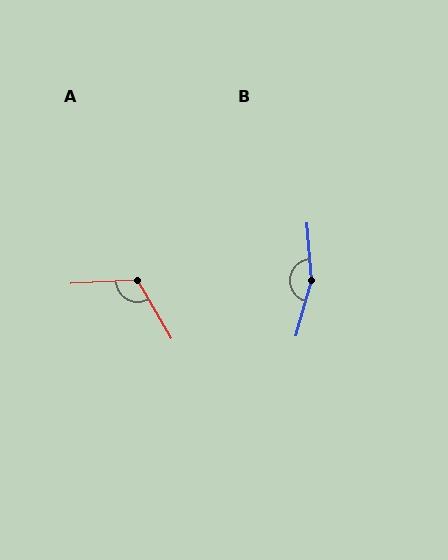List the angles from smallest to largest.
A (117°), B (160°).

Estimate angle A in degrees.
Approximately 117 degrees.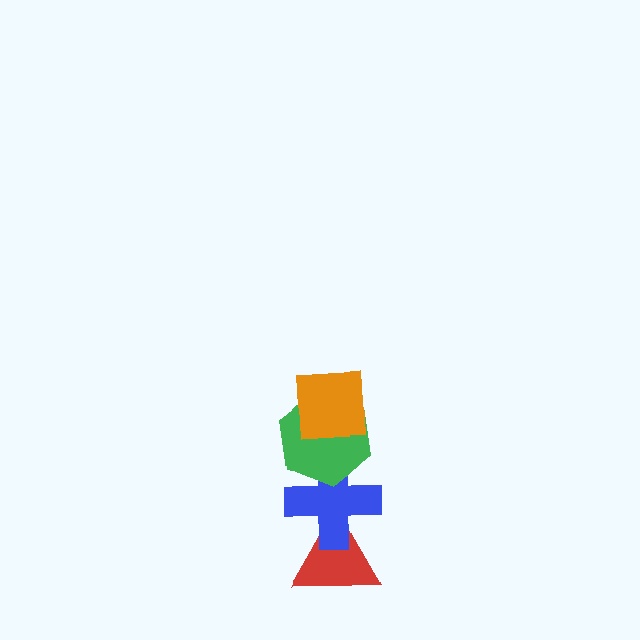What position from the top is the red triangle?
The red triangle is 4th from the top.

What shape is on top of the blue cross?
The green hexagon is on top of the blue cross.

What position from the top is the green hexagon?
The green hexagon is 2nd from the top.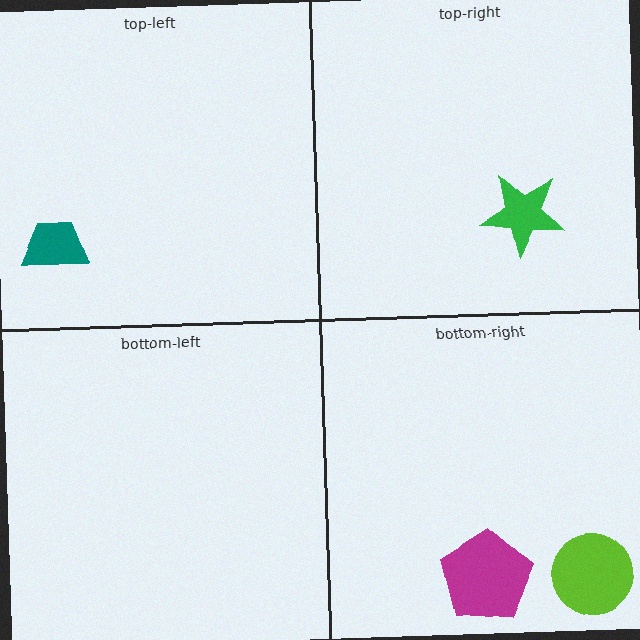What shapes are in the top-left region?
The teal trapezoid.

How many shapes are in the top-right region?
1.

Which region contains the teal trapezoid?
The top-left region.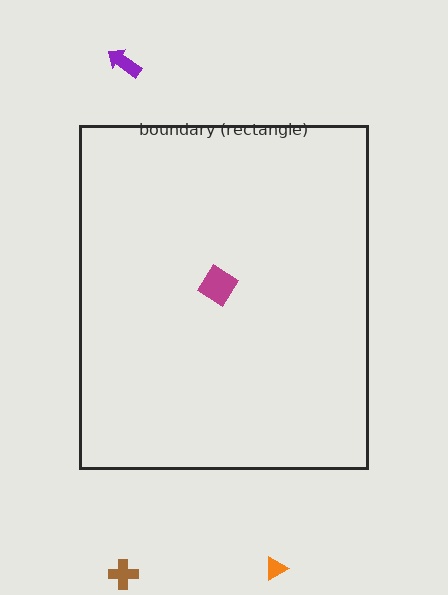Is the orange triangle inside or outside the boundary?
Outside.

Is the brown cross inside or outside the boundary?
Outside.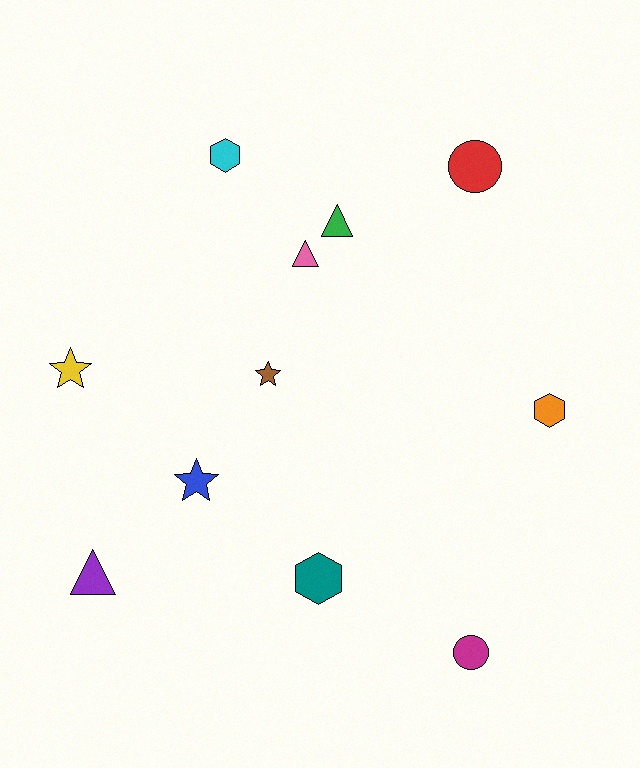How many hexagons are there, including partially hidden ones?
There are 3 hexagons.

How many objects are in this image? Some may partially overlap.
There are 11 objects.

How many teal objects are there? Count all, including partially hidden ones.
There is 1 teal object.